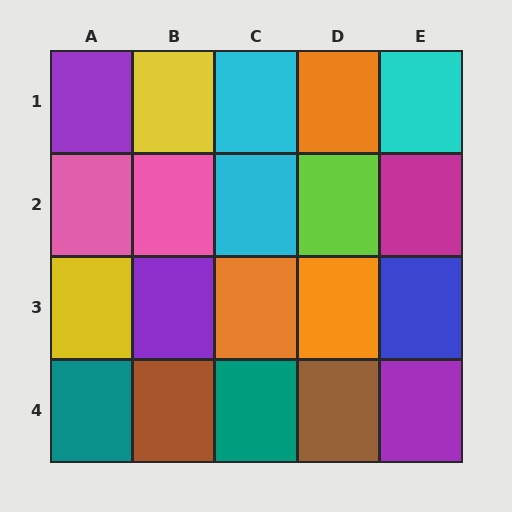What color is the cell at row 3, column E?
Blue.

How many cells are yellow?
2 cells are yellow.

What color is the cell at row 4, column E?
Purple.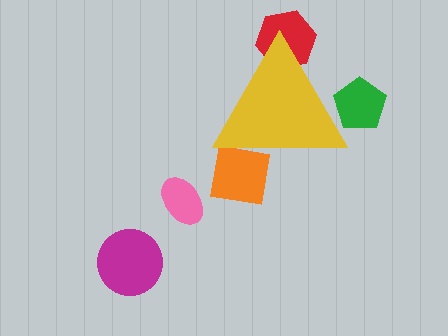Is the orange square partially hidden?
Yes, the orange square is partially hidden behind the yellow triangle.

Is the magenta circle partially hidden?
No, the magenta circle is fully visible.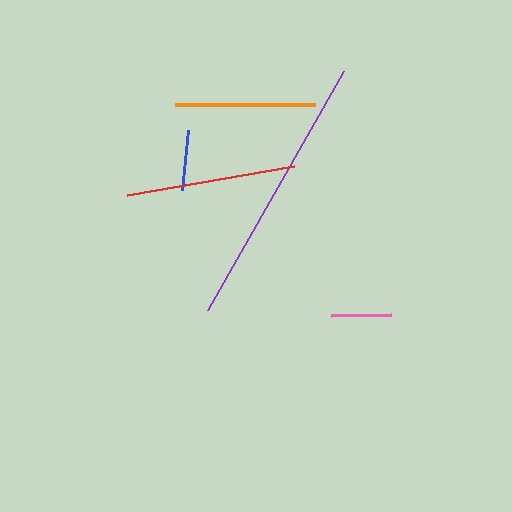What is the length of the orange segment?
The orange segment is approximately 140 pixels long.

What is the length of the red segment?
The red segment is approximately 169 pixels long.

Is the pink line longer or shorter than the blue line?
The blue line is longer than the pink line.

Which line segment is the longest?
The purple line is the longest at approximately 275 pixels.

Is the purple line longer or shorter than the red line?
The purple line is longer than the red line.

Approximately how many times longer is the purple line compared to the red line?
The purple line is approximately 1.6 times the length of the red line.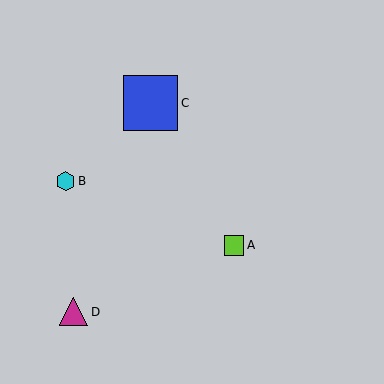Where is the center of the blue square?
The center of the blue square is at (151, 103).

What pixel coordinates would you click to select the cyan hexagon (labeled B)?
Click at (66, 181) to select the cyan hexagon B.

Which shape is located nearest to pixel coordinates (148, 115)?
The blue square (labeled C) at (151, 103) is nearest to that location.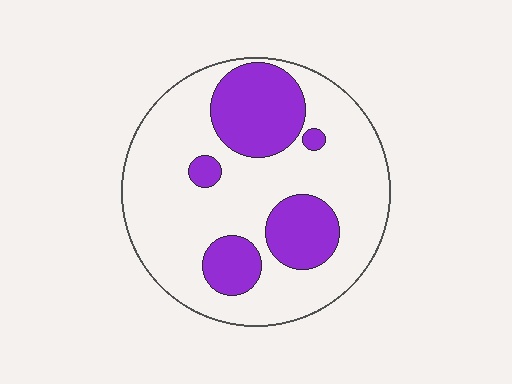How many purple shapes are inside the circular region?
5.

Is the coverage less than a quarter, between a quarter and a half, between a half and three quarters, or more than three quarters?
Between a quarter and a half.